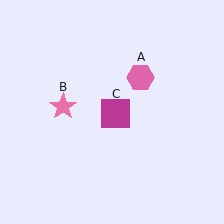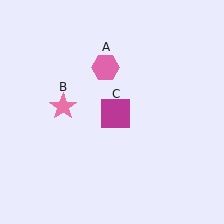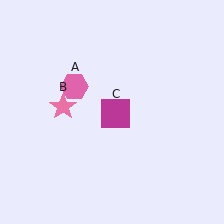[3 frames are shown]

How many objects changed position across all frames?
1 object changed position: pink hexagon (object A).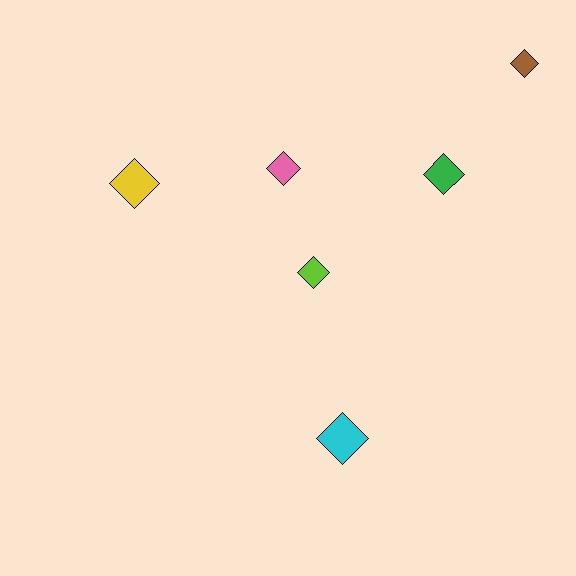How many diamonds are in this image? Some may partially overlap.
There are 6 diamonds.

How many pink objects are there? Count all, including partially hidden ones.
There is 1 pink object.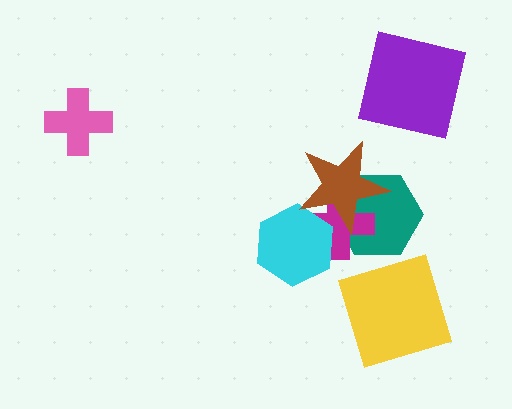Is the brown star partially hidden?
No, no other shape covers it.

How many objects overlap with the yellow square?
0 objects overlap with the yellow square.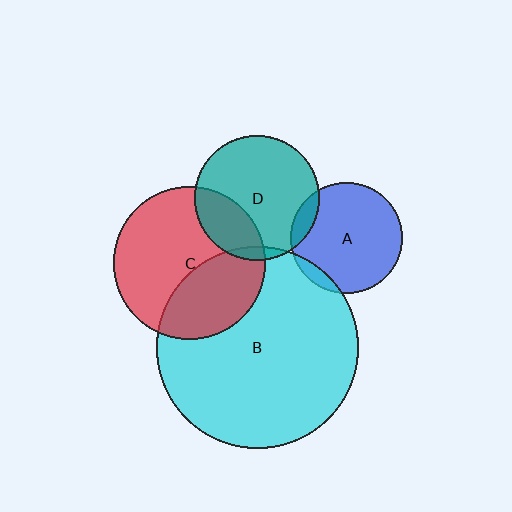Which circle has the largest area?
Circle B (cyan).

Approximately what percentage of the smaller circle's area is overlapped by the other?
Approximately 5%.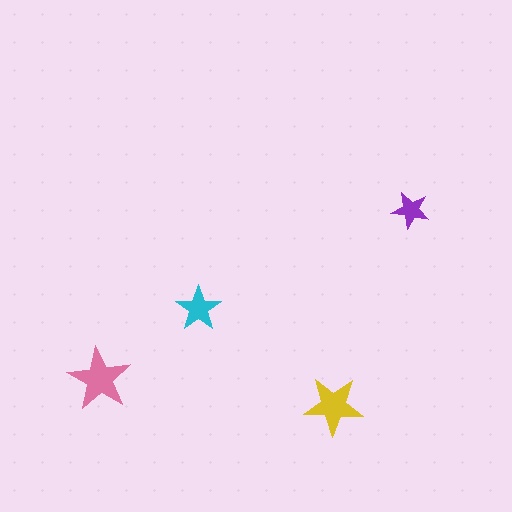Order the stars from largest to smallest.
the pink one, the yellow one, the cyan one, the purple one.